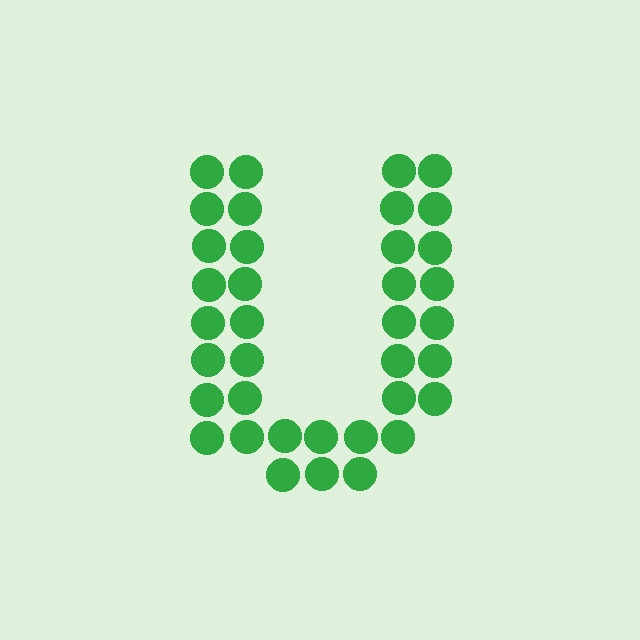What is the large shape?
The large shape is the letter U.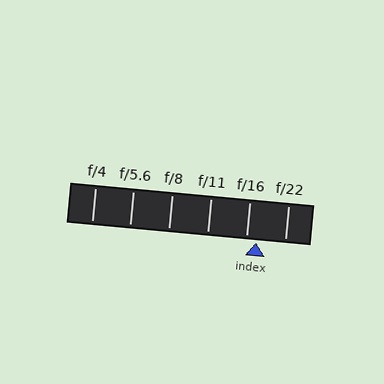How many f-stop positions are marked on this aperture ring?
There are 6 f-stop positions marked.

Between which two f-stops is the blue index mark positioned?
The index mark is between f/16 and f/22.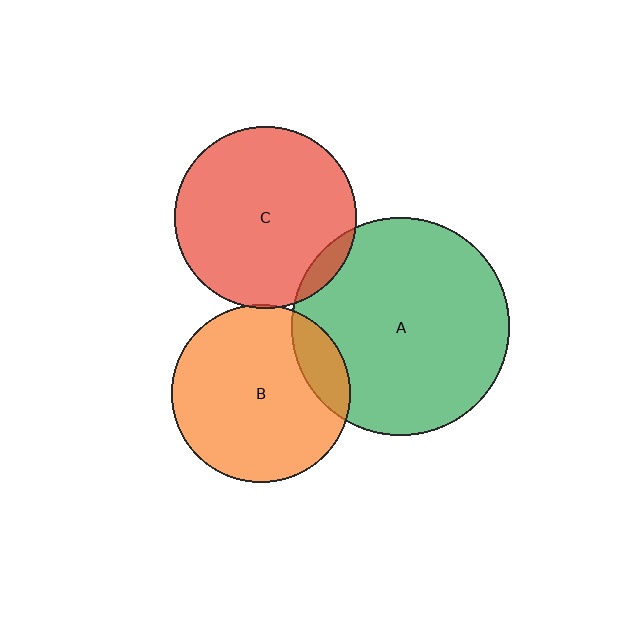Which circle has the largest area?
Circle A (green).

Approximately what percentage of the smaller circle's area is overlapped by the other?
Approximately 5%.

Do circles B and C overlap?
Yes.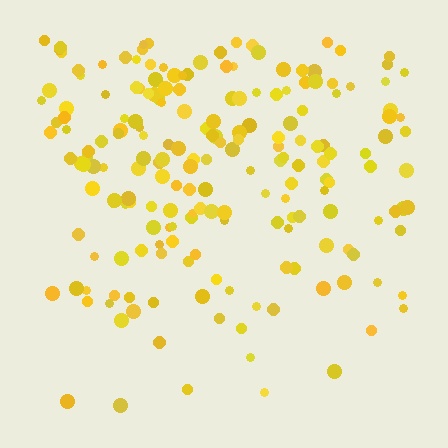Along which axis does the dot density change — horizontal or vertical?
Vertical.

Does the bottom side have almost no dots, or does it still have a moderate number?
Still a moderate number, just noticeably fewer than the top.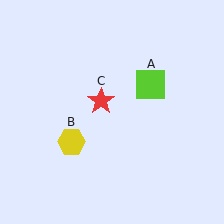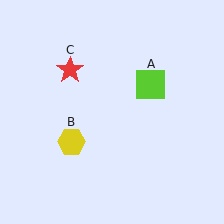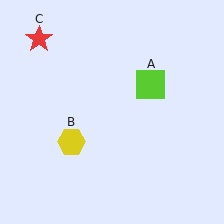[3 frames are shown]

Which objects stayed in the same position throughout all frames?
Lime square (object A) and yellow hexagon (object B) remained stationary.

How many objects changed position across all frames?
1 object changed position: red star (object C).